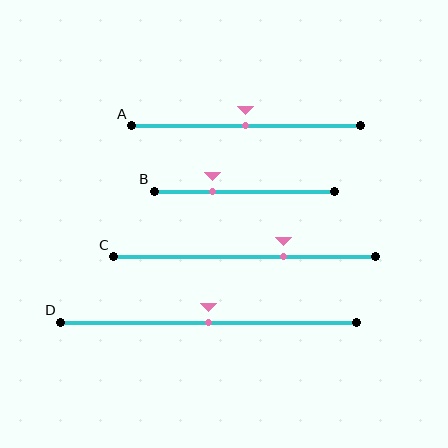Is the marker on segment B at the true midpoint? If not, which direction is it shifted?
No, the marker on segment B is shifted to the left by about 17% of the segment length.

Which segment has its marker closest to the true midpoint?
Segment A has its marker closest to the true midpoint.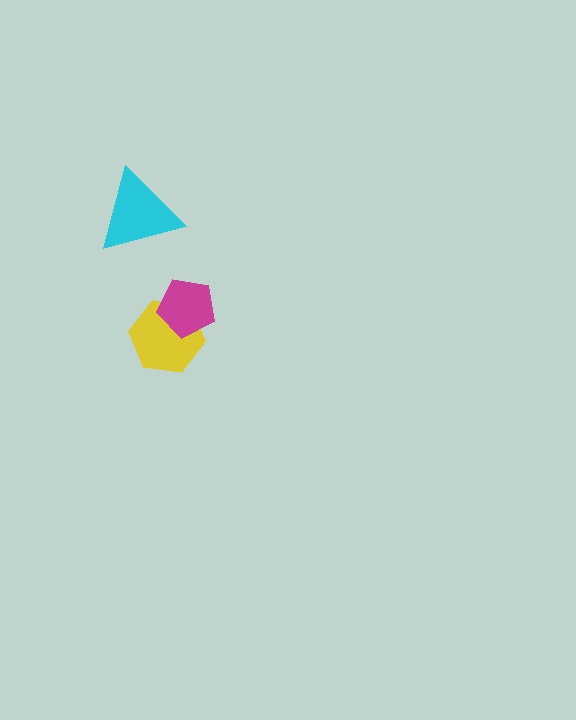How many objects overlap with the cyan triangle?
0 objects overlap with the cyan triangle.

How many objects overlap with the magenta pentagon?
1 object overlaps with the magenta pentagon.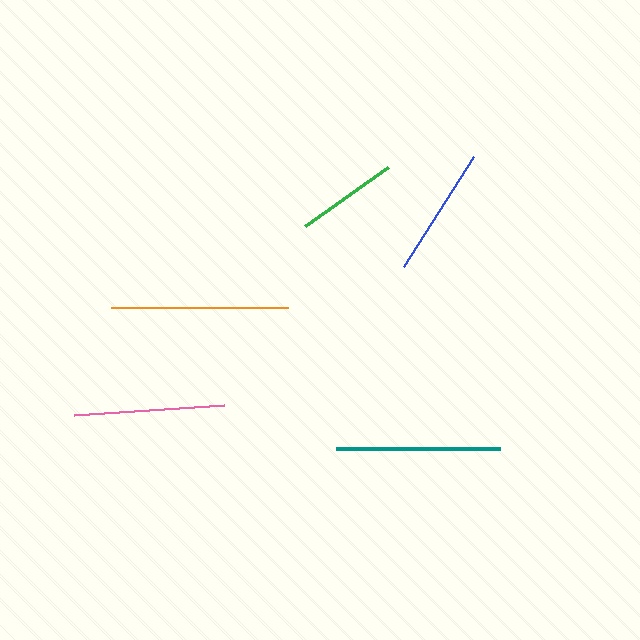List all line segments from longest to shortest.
From longest to shortest: orange, teal, pink, blue, green.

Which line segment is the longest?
The orange line is the longest at approximately 177 pixels.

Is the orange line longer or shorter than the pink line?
The orange line is longer than the pink line.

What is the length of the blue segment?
The blue segment is approximately 131 pixels long.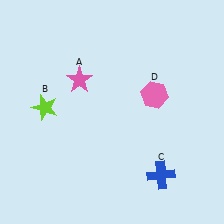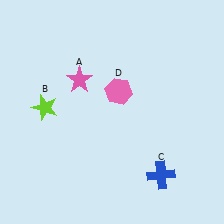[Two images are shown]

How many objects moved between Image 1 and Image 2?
1 object moved between the two images.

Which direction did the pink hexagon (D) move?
The pink hexagon (D) moved left.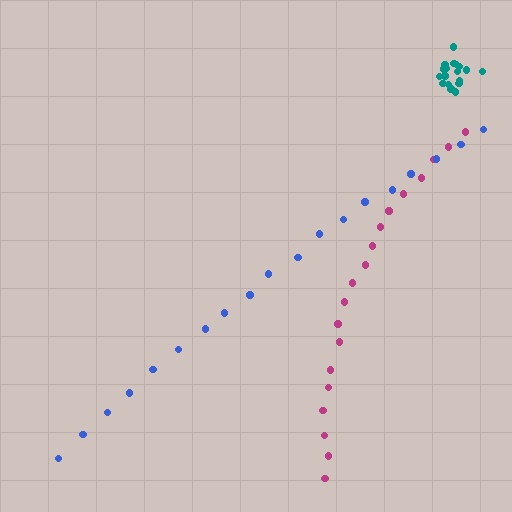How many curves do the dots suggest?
There are 3 distinct paths.